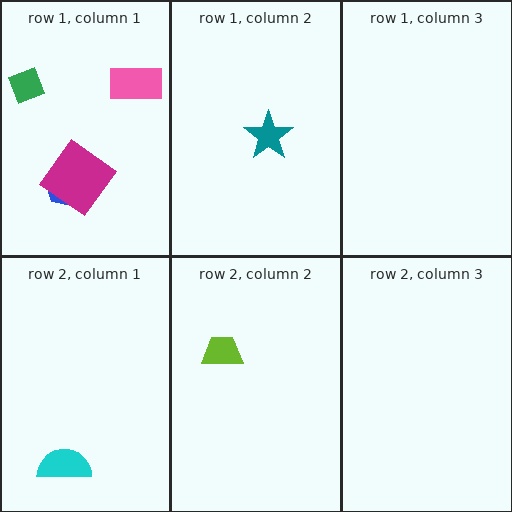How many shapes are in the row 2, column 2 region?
1.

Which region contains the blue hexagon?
The row 1, column 1 region.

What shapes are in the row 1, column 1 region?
The blue hexagon, the pink rectangle, the green diamond, the magenta diamond.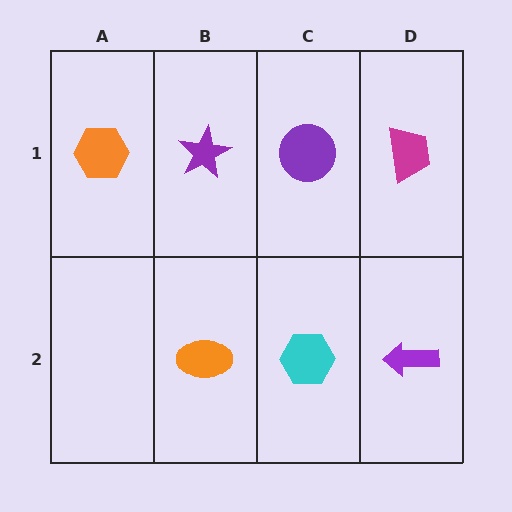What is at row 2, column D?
A purple arrow.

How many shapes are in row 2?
3 shapes.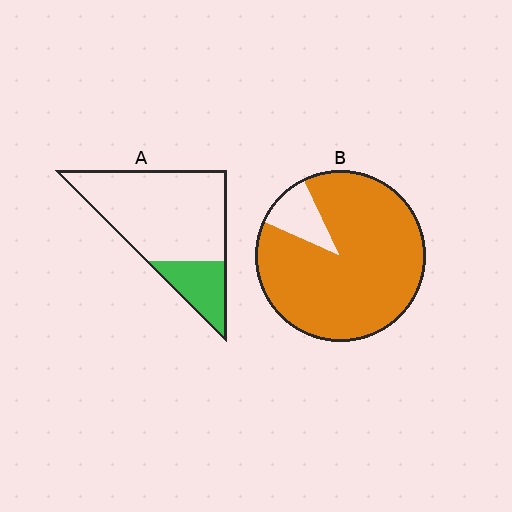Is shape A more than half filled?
No.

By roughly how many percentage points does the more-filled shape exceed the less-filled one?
By roughly 65 percentage points (B over A).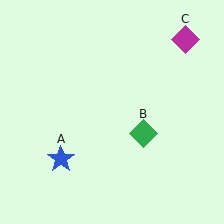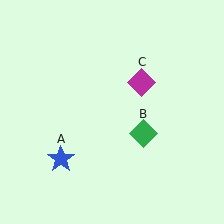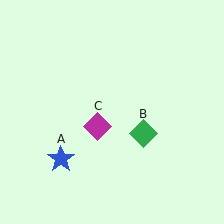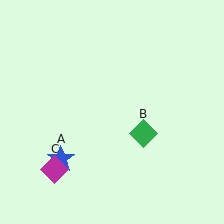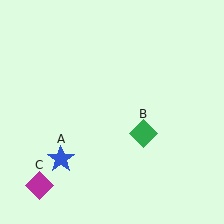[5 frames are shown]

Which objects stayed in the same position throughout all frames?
Blue star (object A) and green diamond (object B) remained stationary.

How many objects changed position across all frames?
1 object changed position: magenta diamond (object C).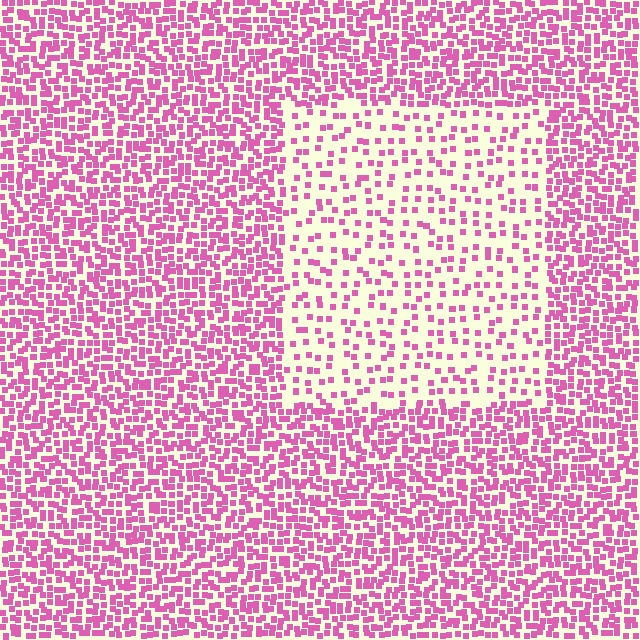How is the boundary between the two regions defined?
The boundary is defined by a change in element density (approximately 2.5x ratio). All elements are the same color, size, and shape.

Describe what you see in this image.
The image contains small pink elements arranged at two different densities. A rectangle-shaped region is visible where the elements are less densely packed than the surrounding area.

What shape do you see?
I see a rectangle.